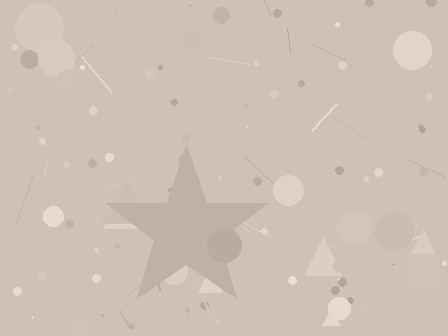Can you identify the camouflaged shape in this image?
The camouflaged shape is a star.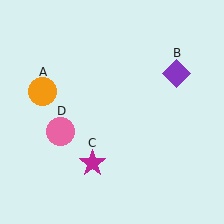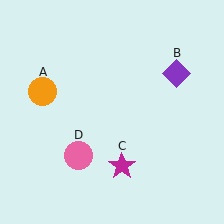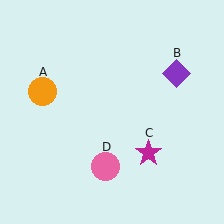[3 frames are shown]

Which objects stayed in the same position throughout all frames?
Orange circle (object A) and purple diamond (object B) remained stationary.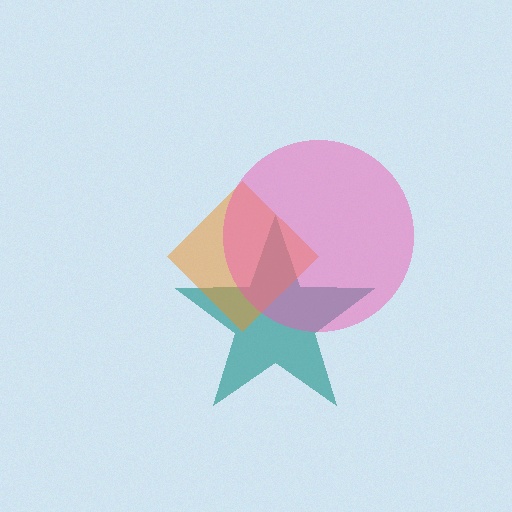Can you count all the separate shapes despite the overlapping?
Yes, there are 3 separate shapes.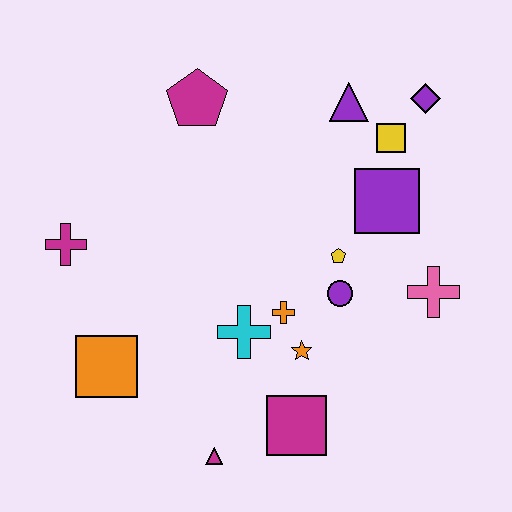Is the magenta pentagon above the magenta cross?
Yes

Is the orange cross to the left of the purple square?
Yes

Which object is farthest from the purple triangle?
The magenta triangle is farthest from the purple triangle.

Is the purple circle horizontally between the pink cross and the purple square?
No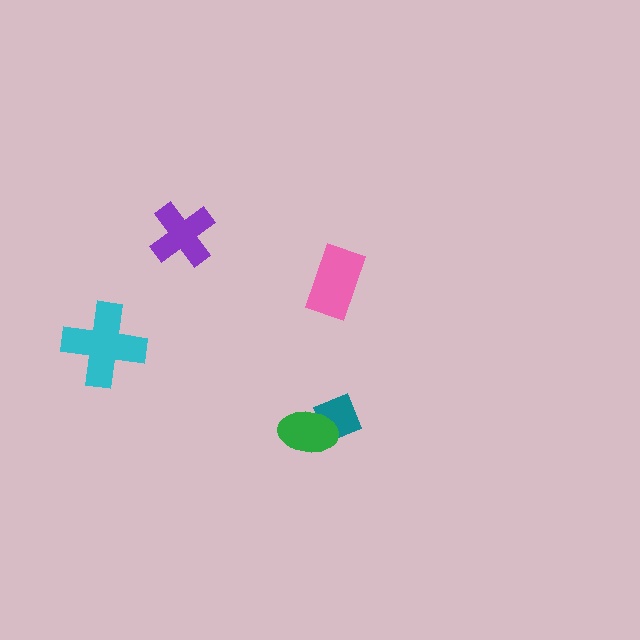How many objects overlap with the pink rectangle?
0 objects overlap with the pink rectangle.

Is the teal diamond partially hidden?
Yes, it is partially covered by another shape.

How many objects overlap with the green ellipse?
1 object overlaps with the green ellipse.